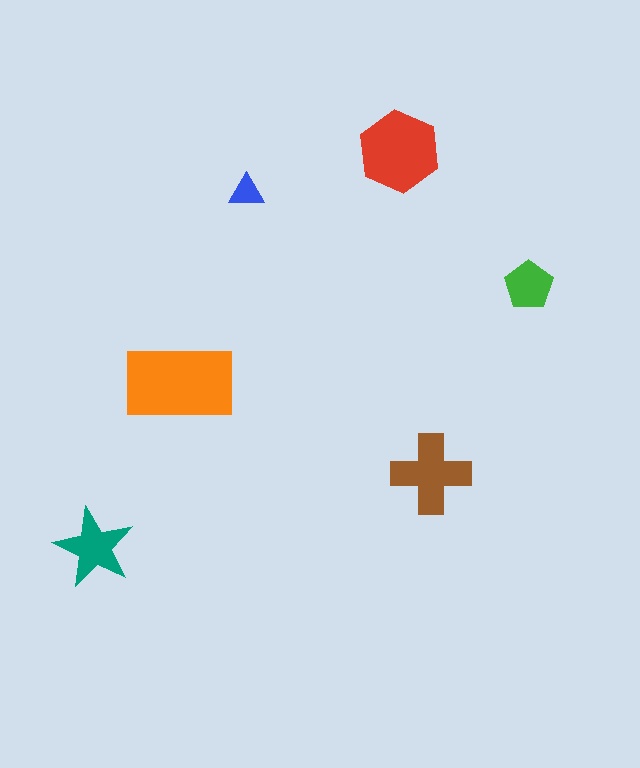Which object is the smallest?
The blue triangle.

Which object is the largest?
The orange rectangle.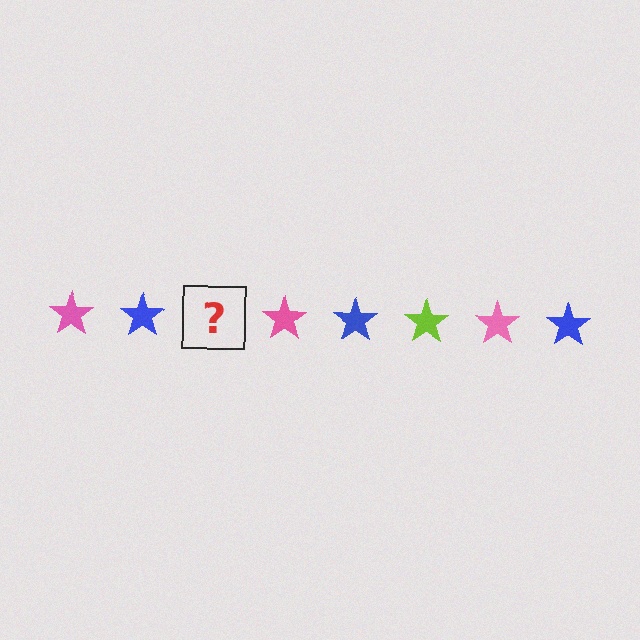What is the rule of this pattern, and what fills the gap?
The rule is that the pattern cycles through pink, blue, lime stars. The gap should be filled with a lime star.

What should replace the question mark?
The question mark should be replaced with a lime star.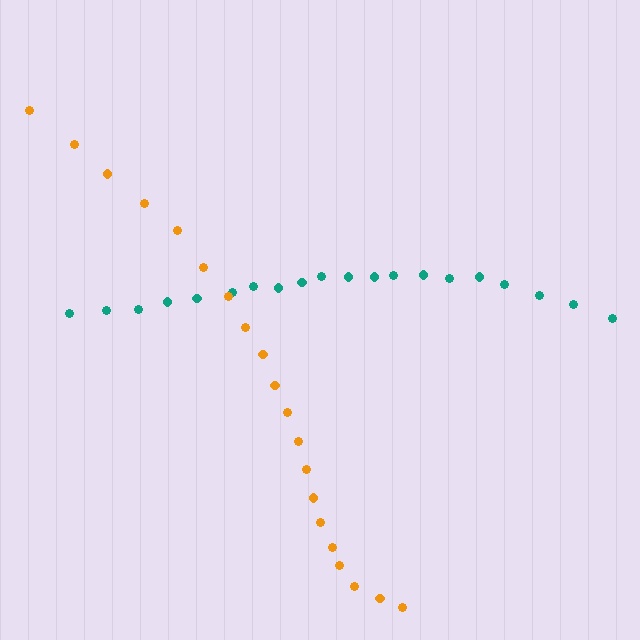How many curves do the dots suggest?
There are 2 distinct paths.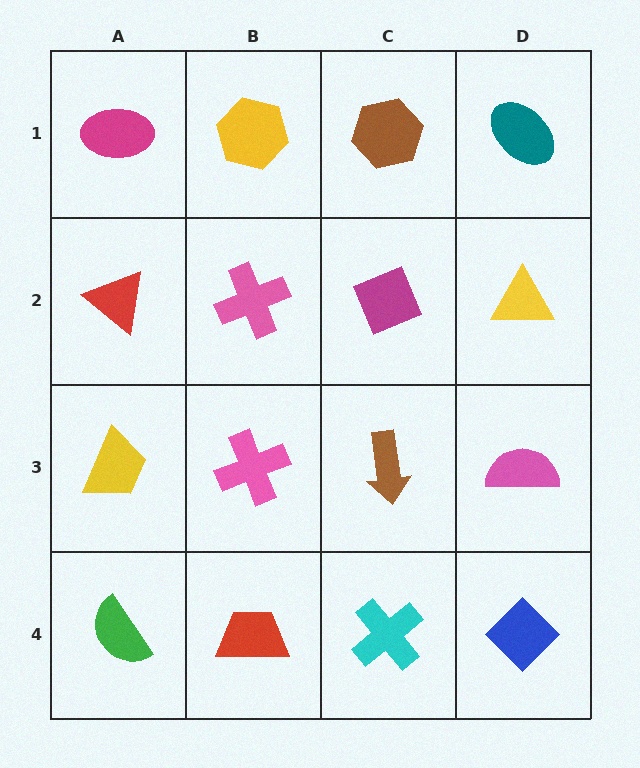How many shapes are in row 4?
4 shapes.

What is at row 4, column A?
A green semicircle.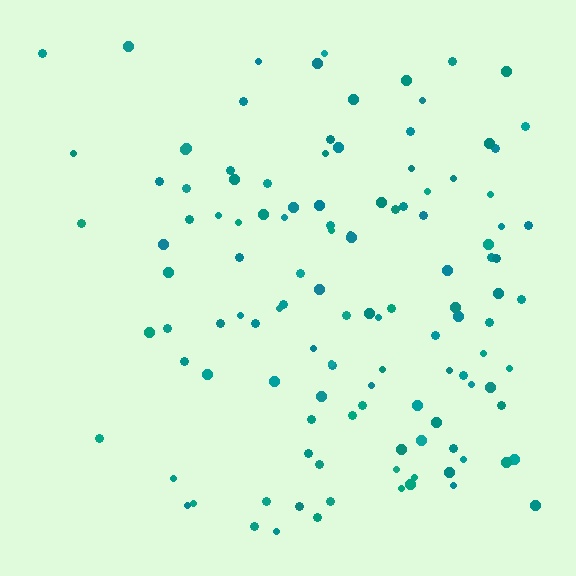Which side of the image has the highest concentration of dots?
The right.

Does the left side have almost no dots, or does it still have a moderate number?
Still a moderate number, just noticeably fewer than the right.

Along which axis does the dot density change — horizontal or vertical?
Horizontal.